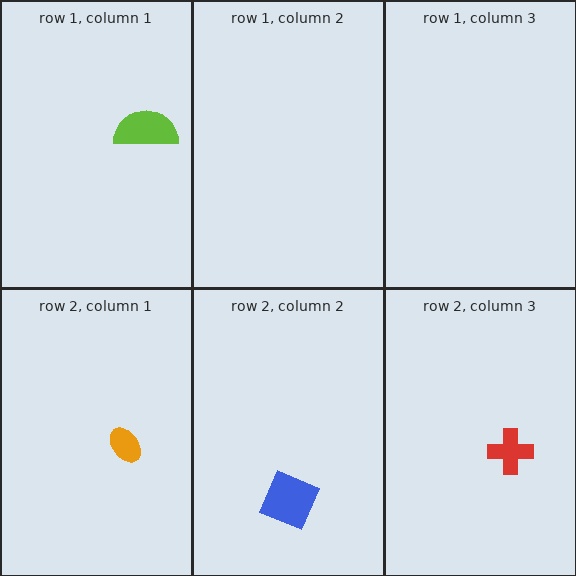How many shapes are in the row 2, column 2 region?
1.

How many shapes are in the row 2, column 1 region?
1.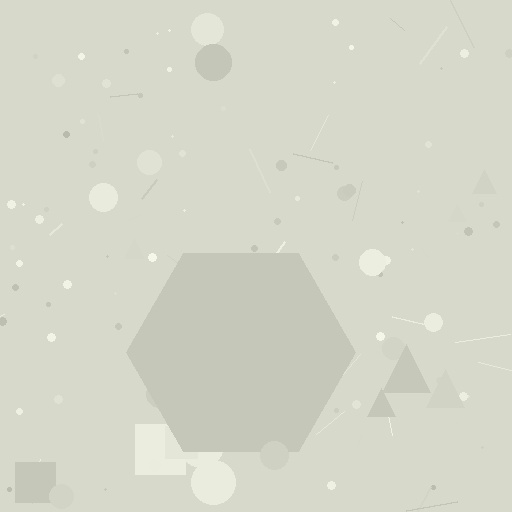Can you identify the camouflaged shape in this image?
The camouflaged shape is a hexagon.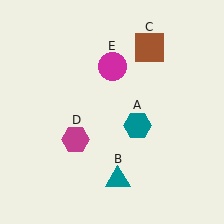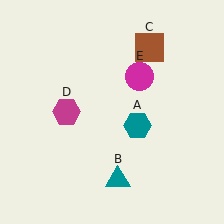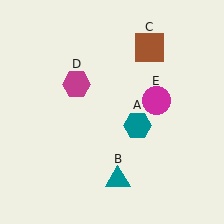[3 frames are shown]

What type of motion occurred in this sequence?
The magenta hexagon (object D), magenta circle (object E) rotated clockwise around the center of the scene.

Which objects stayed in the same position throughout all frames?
Teal hexagon (object A) and teal triangle (object B) and brown square (object C) remained stationary.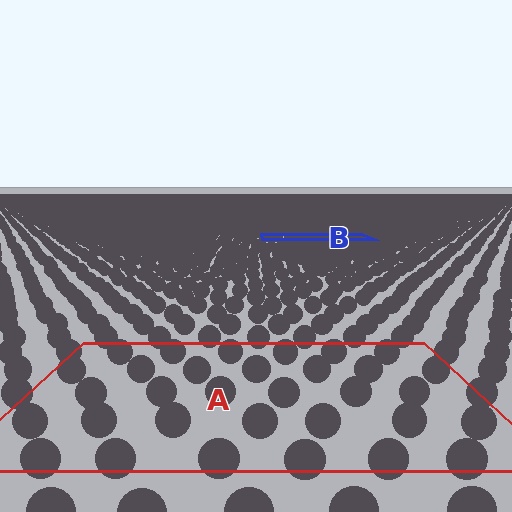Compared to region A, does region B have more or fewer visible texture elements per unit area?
Region B has more texture elements per unit area — they are packed more densely because it is farther away.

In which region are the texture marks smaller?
The texture marks are smaller in region B, because it is farther away.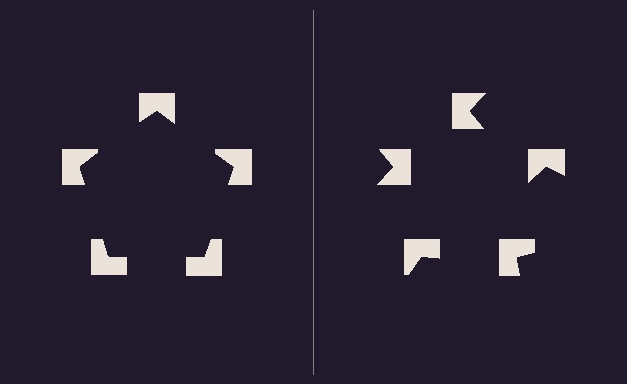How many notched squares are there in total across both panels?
10 — 5 on each side.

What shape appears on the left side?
An illusory pentagon.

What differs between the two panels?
The notched squares are positioned identically on both sides; only the wedge orientations differ. On the left they align to a pentagon; on the right they are misaligned.